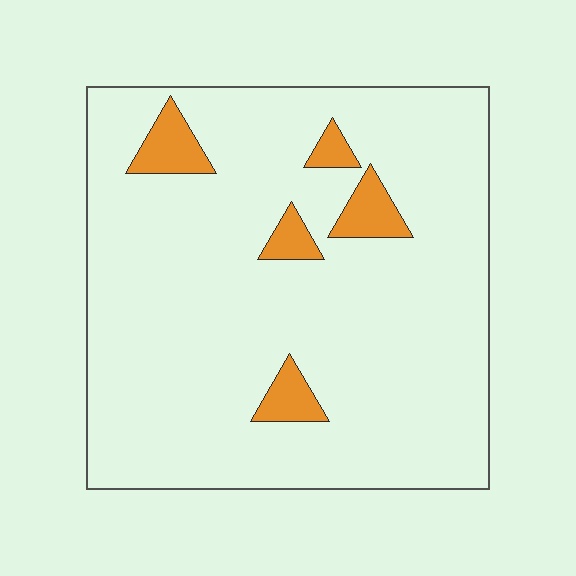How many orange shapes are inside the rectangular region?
5.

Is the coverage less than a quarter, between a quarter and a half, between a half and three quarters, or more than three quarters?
Less than a quarter.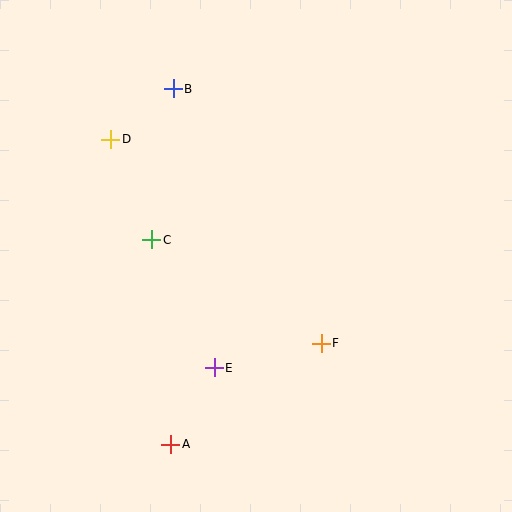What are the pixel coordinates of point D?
Point D is at (111, 139).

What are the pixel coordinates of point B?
Point B is at (173, 89).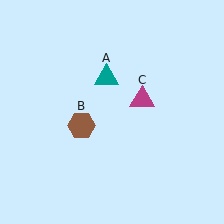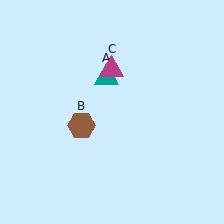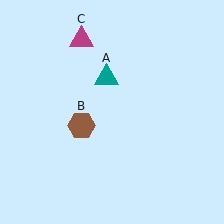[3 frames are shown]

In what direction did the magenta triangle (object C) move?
The magenta triangle (object C) moved up and to the left.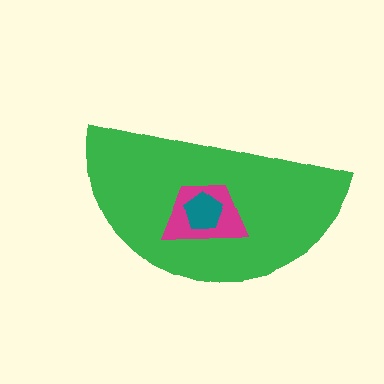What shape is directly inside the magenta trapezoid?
The teal pentagon.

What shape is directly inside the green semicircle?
The magenta trapezoid.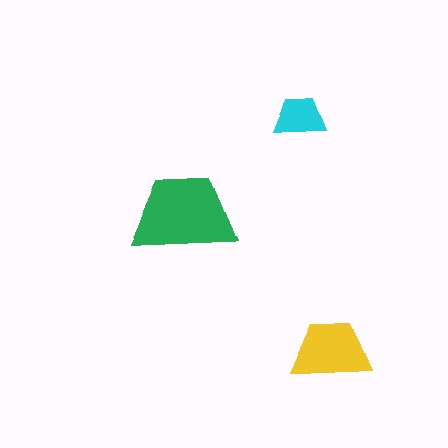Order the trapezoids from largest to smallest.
the green one, the yellow one, the cyan one.